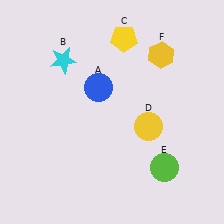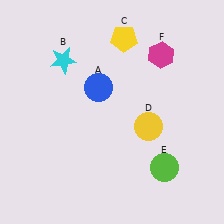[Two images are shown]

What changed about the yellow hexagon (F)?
In Image 1, F is yellow. In Image 2, it changed to magenta.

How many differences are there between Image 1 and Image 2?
There is 1 difference between the two images.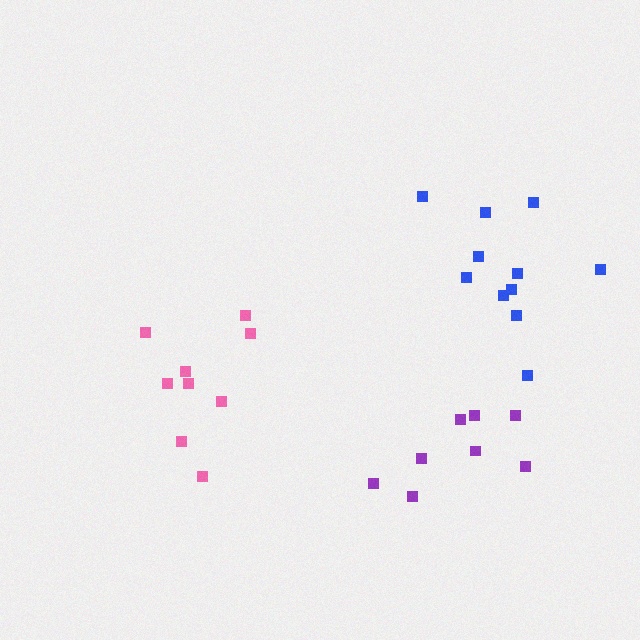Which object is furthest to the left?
The pink cluster is leftmost.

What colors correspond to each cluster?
The clusters are colored: pink, blue, purple.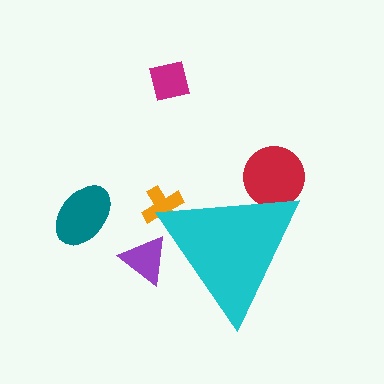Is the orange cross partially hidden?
Yes, the orange cross is partially hidden behind the cyan triangle.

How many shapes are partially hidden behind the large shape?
3 shapes are partially hidden.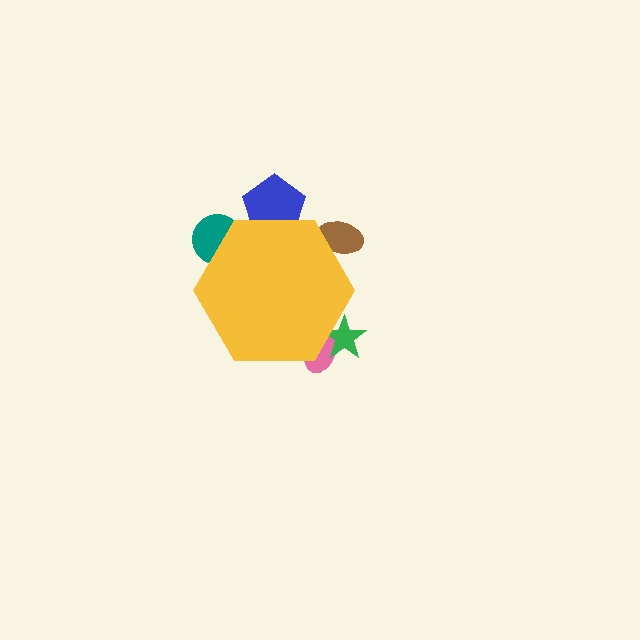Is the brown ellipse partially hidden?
Yes, the brown ellipse is partially hidden behind the yellow hexagon.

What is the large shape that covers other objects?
A yellow hexagon.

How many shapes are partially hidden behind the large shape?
5 shapes are partially hidden.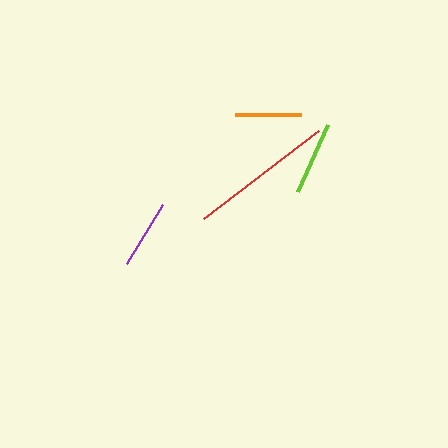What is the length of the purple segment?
The purple segment is approximately 70 pixels long.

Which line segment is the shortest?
The orange line is the shortest at approximately 66 pixels.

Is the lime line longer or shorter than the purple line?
The lime line is longer than the purple line.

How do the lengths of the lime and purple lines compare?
The lime and purple lines are approximately the same length.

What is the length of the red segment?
The red segment is approximately 145 pixels long.